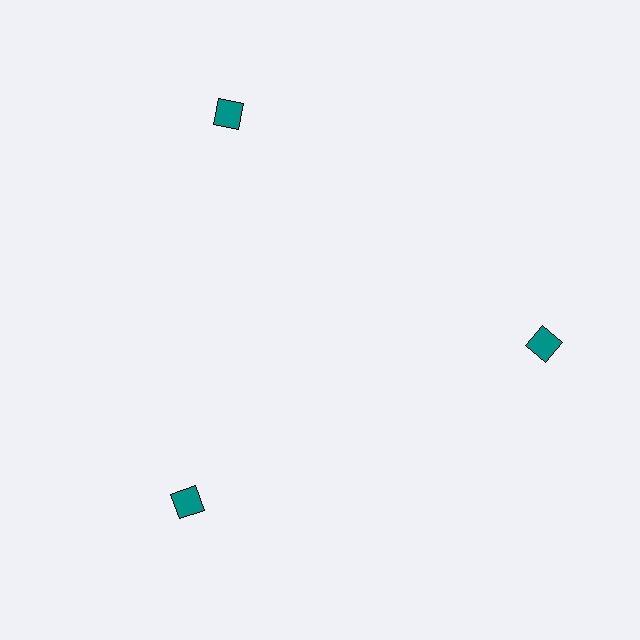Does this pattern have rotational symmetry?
Yes, this pattern has 3-fold rotational symmetry. It looks the same after rotating 120 degrees around the center.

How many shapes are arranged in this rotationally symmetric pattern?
There are 3 shapes, arranged in 3 groups of 1.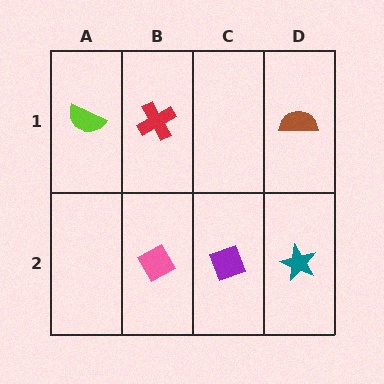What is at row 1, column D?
A brown semicircle.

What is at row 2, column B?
A pink diamond.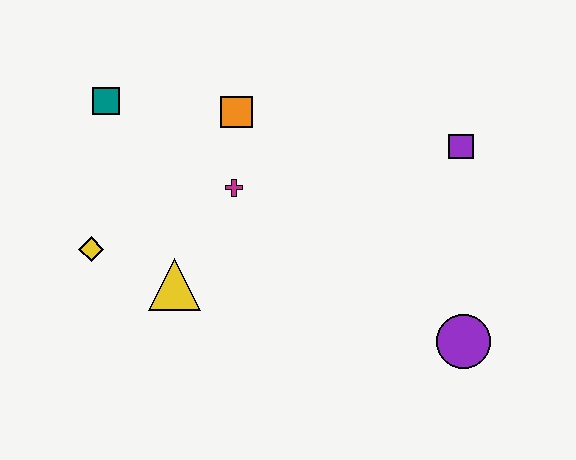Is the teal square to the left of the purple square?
Yes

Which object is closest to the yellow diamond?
The yellow triangle is closest to the yellow diamond.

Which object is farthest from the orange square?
The purple circle is farthest from the orange square.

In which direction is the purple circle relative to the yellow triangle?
The purple circle is to the right of the yellow triangle.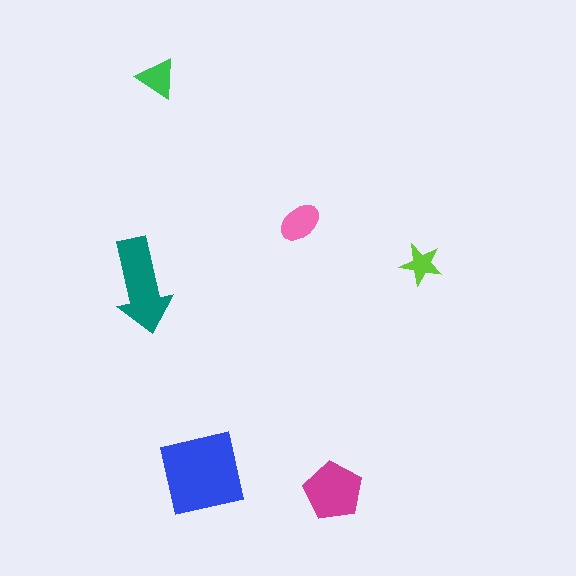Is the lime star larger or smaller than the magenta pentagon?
Smaller.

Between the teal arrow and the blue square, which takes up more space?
The blue square.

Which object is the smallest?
The lime star.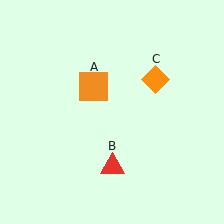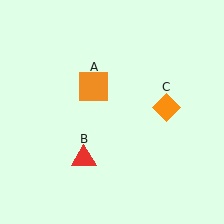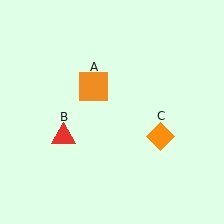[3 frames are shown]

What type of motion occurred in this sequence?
The red triangle (object B), orange diamond (object C) rotated clockwise around the center of the scene.